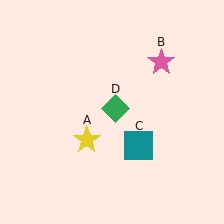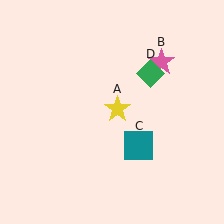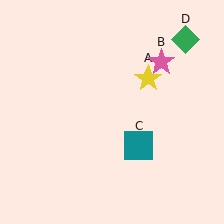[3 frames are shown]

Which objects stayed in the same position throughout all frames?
Pink star (object B) and teal square (object C) remained stationary.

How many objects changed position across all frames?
2 objects changed position: yellow star (object A), green diamond (object D).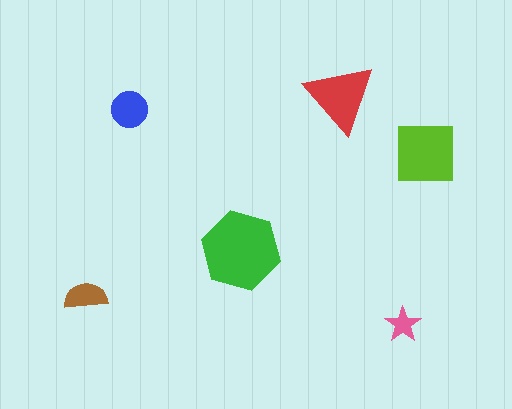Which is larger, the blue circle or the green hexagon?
The green hexagon.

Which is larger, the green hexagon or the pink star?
The green hexagon.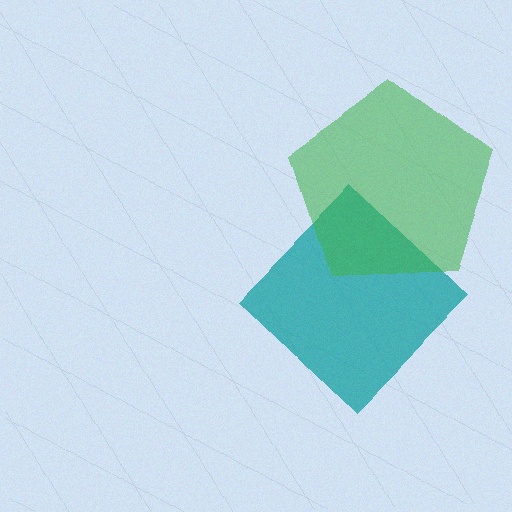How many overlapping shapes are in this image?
There are 2 overlapping shapes in the image.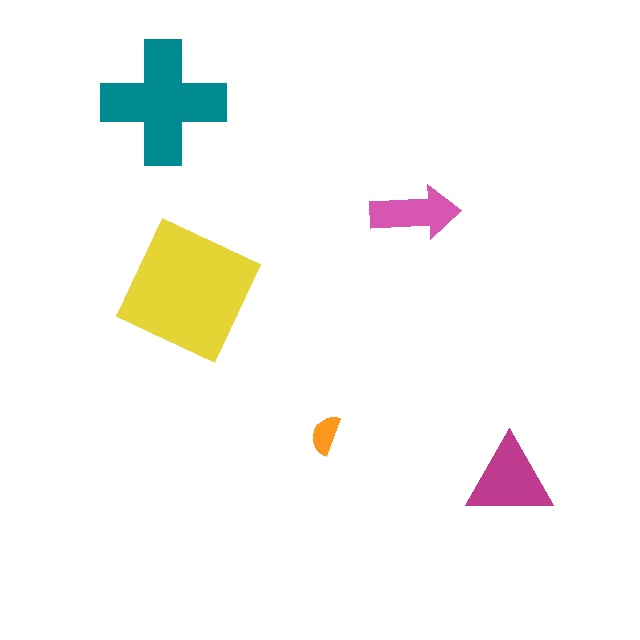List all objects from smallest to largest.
The orange semicircle, the pink arrow, the magenta triangle, the teal cross, the yellow square.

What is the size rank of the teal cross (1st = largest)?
2nd.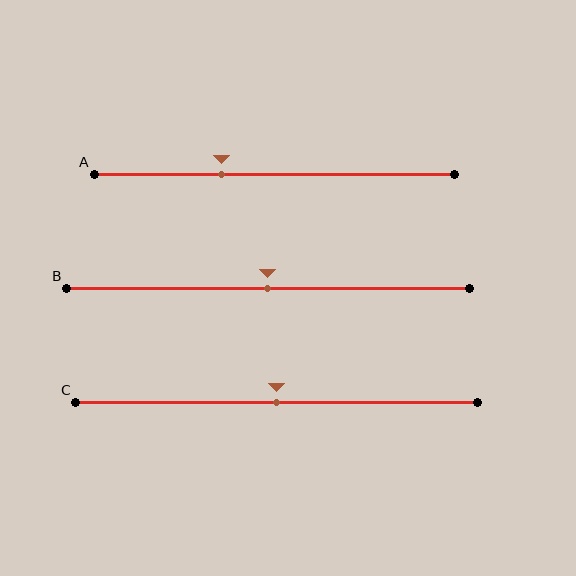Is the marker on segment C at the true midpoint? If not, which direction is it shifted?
Yes, the marker on segment C is at the true midpoint.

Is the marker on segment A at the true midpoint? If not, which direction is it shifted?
No, the marker on segment A is shifted to the left by about 15% of the segment length.